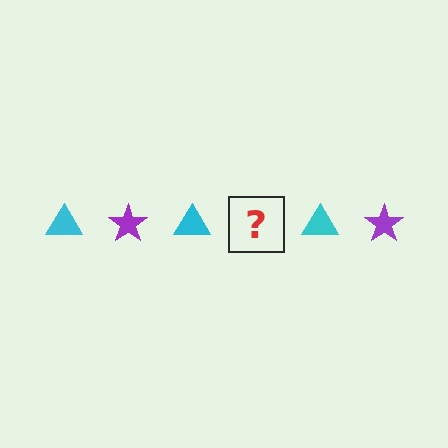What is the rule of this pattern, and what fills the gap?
The rule is that the pattern alternates between cyan triangle and purple star. The gap should be filled with a purple star.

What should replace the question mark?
The question mark should be replaced with a purple star.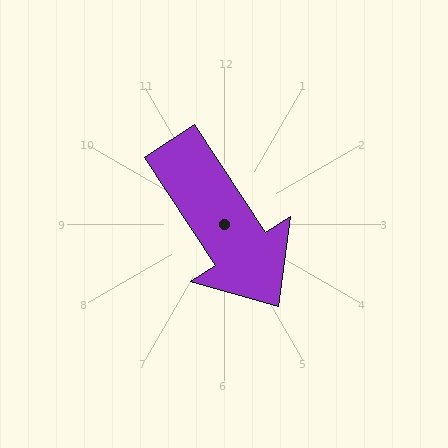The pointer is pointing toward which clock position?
Roughly 5 o'clock.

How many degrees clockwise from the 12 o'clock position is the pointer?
Approximately 147 degrees.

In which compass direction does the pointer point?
Southeast.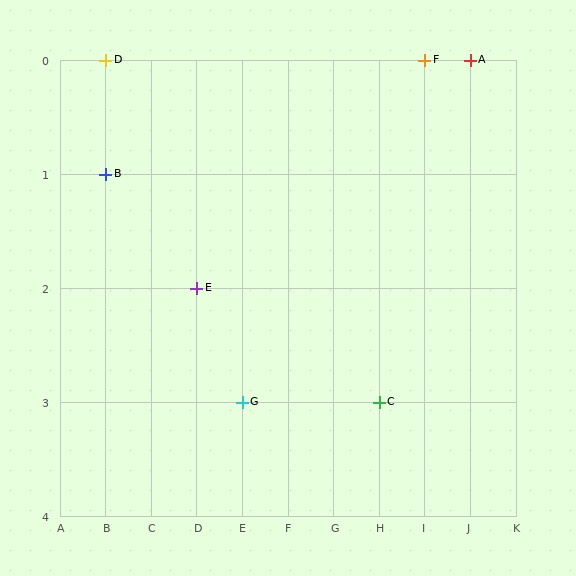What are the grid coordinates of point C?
Point C is at grid coordinates (H, 3).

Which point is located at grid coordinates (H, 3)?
Point C is at (H, 3).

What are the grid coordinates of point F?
Point F is at grid coordinates (I, 0).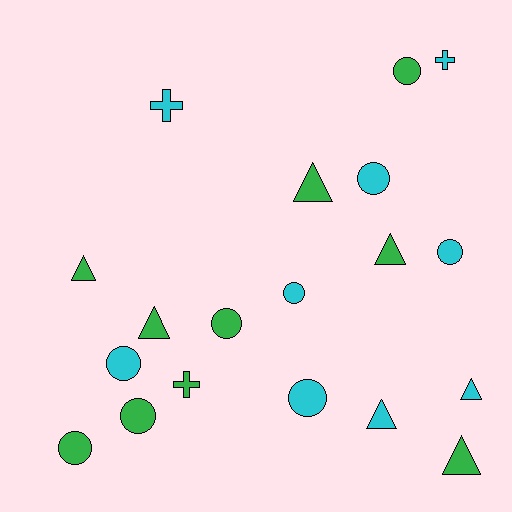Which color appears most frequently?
Green, with 10 objects.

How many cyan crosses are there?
There are 2 cyan crosses.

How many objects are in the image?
There are 19 objects.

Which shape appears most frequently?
Circle, with 9 objects.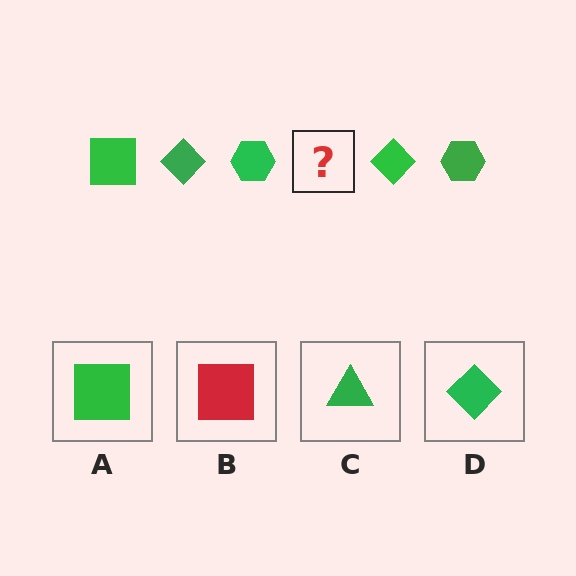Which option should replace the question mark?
Option A.